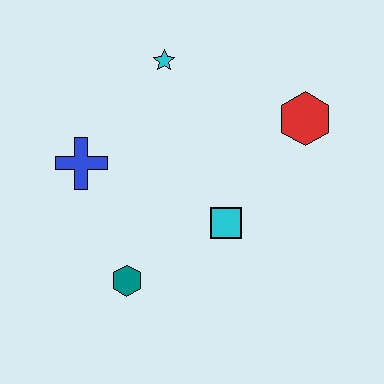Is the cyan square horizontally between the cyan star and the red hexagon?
Yes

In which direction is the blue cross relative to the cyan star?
The blue cross is below the cyan star.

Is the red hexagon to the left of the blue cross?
No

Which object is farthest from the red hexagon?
The teal hexagon is farthest from the red hexagon.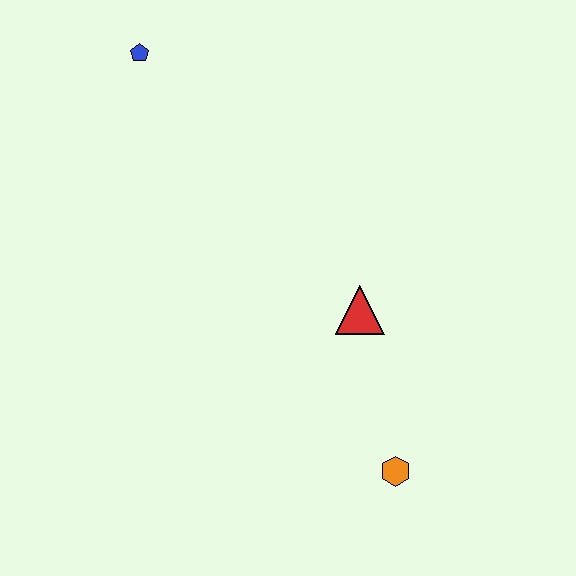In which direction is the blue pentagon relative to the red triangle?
The blue pentagon is above the red triangle.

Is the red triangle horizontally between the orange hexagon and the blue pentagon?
Yes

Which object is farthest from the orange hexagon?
The blue pentagon is farthest from the orange hexagon.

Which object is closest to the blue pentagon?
The red triangle is closest to the blue pentagon.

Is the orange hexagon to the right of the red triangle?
Yes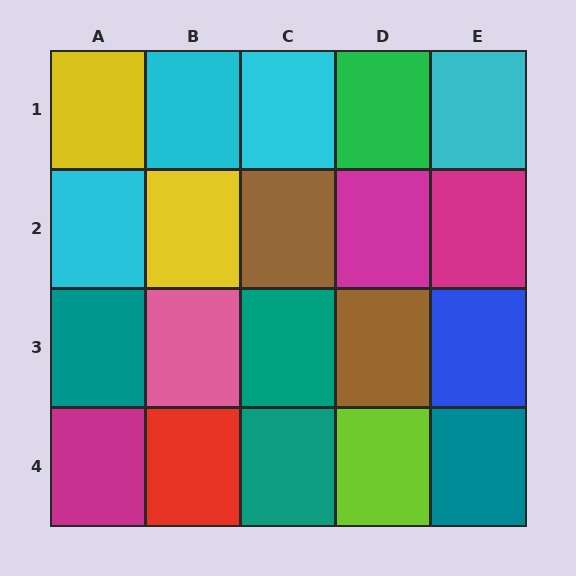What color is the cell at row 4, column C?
Teal.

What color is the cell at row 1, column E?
Cyan.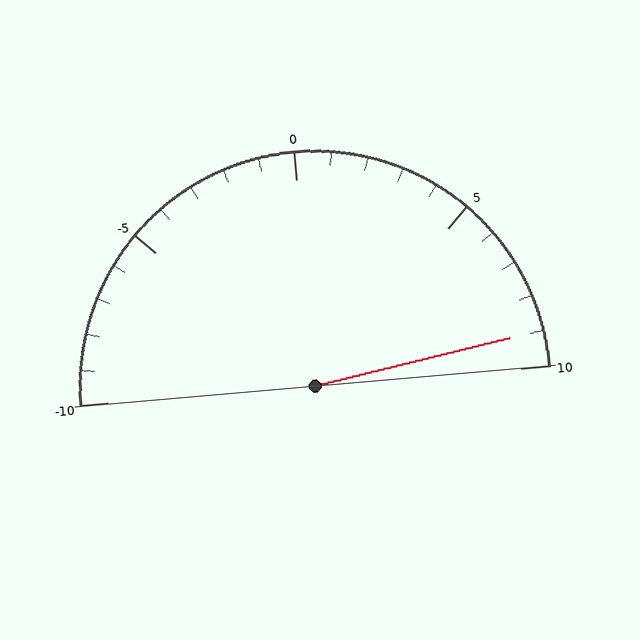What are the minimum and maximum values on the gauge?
The gauge ranges from -10 to 10.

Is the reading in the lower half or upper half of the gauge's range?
The reading is in the upper half of the range (-10 to 10).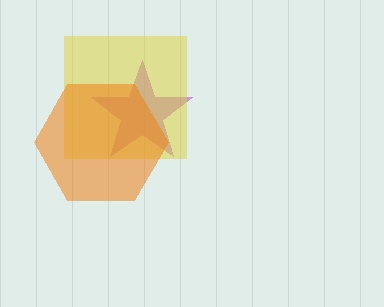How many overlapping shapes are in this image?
There are 3 overlapping shapes in the image.